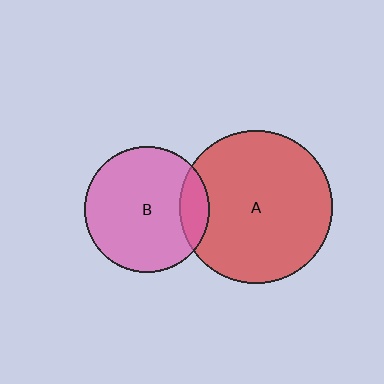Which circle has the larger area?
Circle A (red).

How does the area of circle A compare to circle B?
Approximately 1.5 times.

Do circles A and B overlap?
Yes.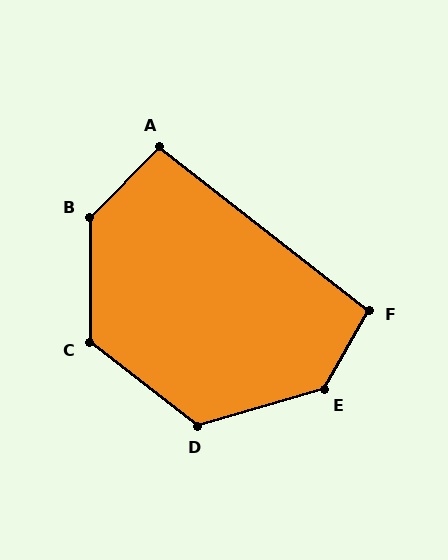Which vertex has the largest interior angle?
E, at approximately 136 degrees.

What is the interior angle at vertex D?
Approximately 126 degrees (obtuse).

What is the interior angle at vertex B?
Approximately 135 degrees (obtuse).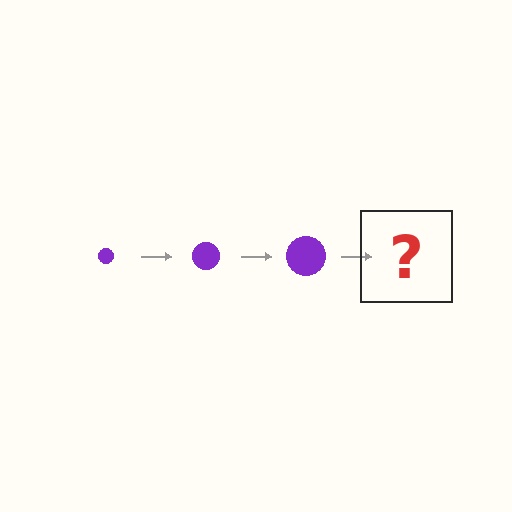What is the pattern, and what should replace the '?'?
The pattern is that the circle gets progressively larger each step. The '?' should be a purple circle, larger than the previous one.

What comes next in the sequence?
The next element should be a purple circle, larger than the previous one.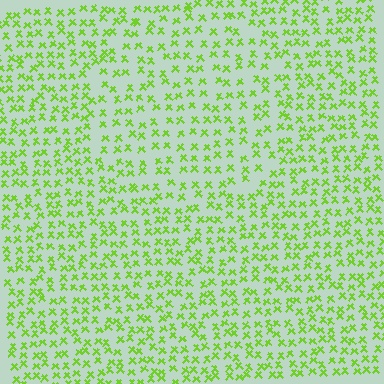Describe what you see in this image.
The image contains small lime elements arranged at two different densities. A circle-shaped region is visible where the elements are less densely packed than the surrounding area.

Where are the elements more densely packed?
The elements are more densely packed outside the circle boundary.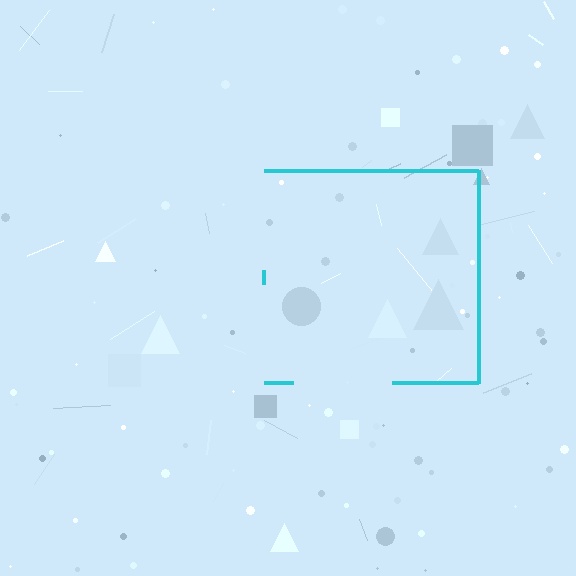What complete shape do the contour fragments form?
The contour fragments form a square.